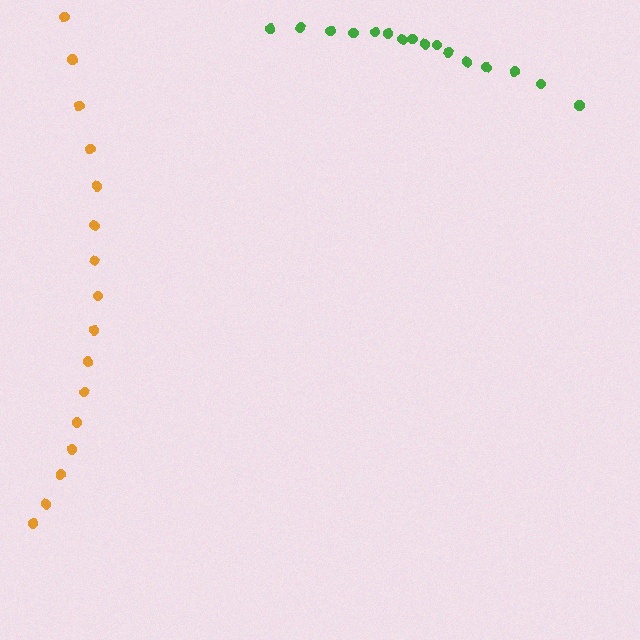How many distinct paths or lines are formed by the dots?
There are 2 distinct paths.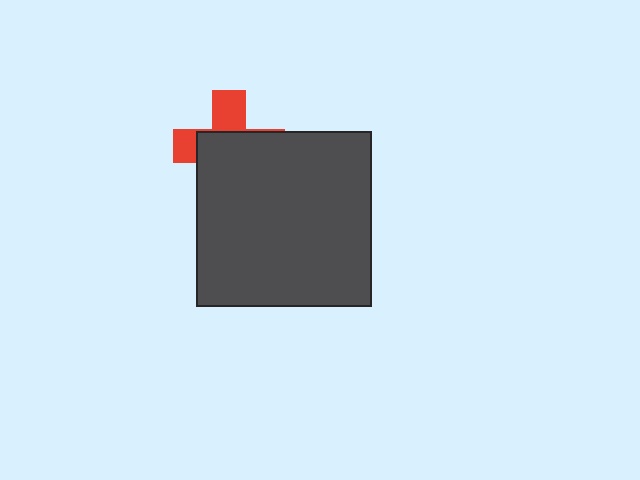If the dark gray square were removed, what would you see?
You would see the complete red cross.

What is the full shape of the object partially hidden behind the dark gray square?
The partially hidden object is a red cross.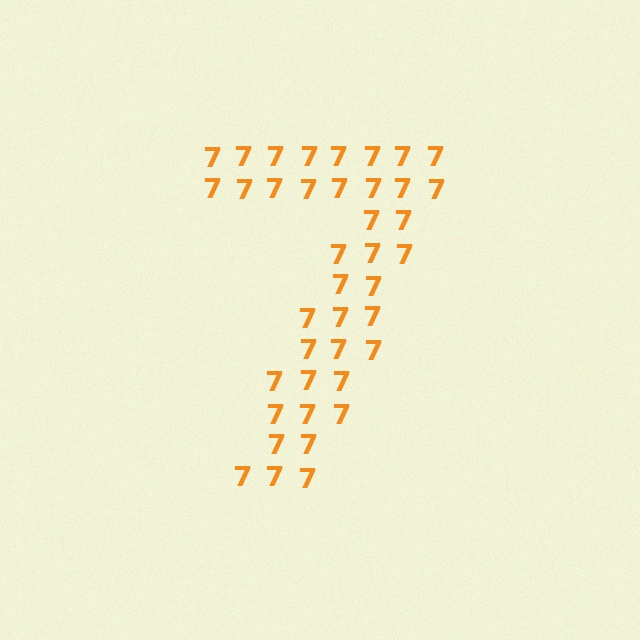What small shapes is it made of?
It is made of small digit 7's.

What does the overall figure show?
The overall figure shows the digit 7.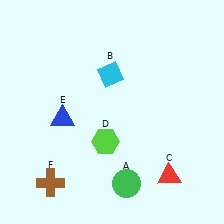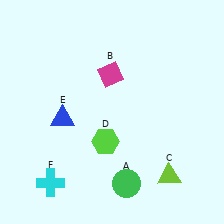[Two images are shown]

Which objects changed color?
B changed from cyan to magenta. C changed from red to lime. F changed from brown to cyan.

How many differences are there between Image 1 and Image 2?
There are 3 differences between the two images.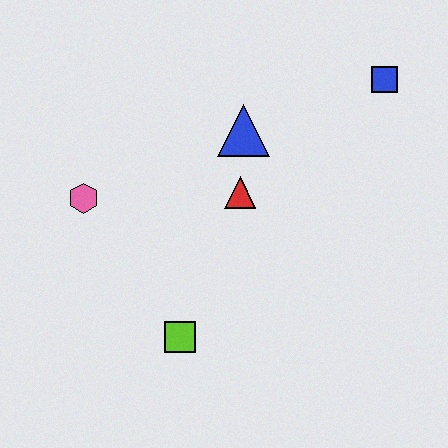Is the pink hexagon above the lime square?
Yes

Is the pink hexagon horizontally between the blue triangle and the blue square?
No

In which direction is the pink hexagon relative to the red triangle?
The pink hexagon is to the left of the red triangle.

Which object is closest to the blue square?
The blue triangle is closest to the blue square.